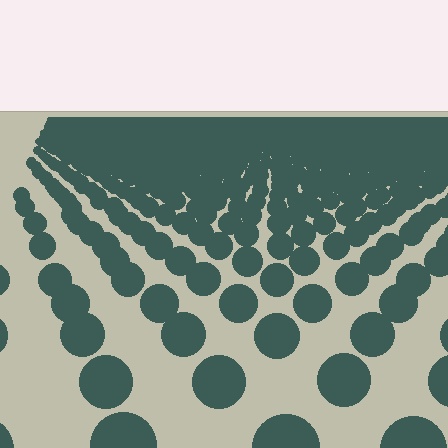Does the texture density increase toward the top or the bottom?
Density increases toward the top.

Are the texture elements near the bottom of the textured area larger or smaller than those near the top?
Larger. Near the bottom, elements are closer to the viewer and appear at a bigger on-screen size.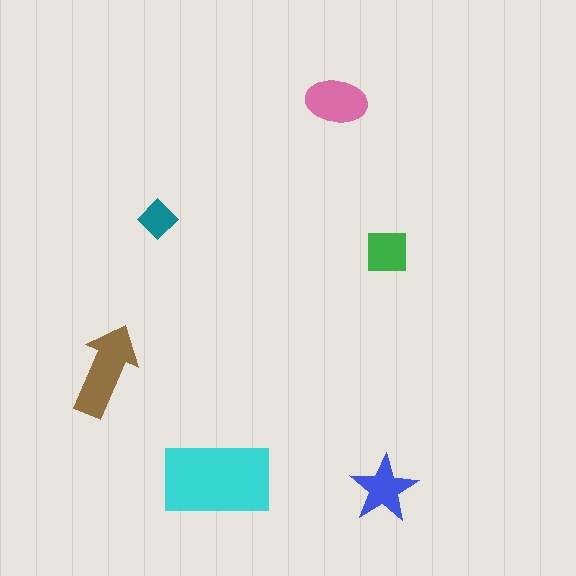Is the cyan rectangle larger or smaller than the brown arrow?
Larger.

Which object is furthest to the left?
The brown arrow is leftmost.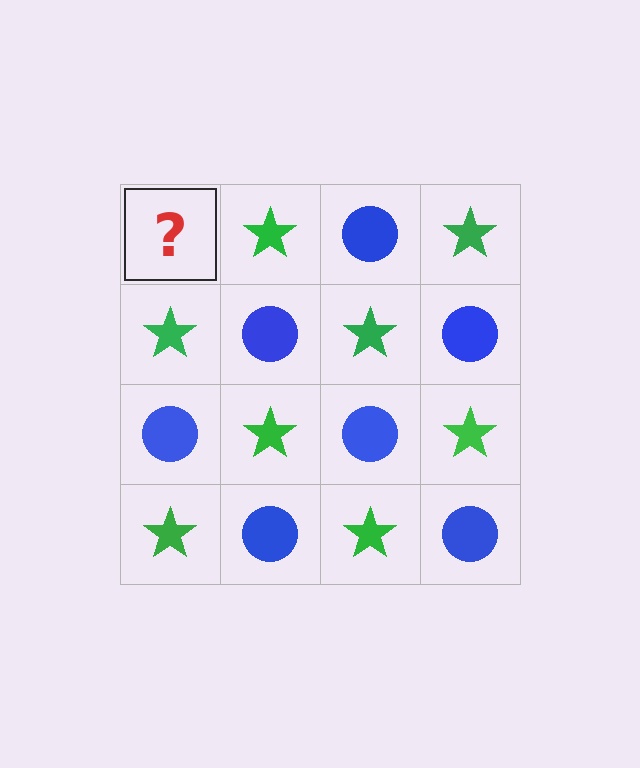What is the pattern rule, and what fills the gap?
The rule is that it alternates blue circle and green star in a checkerboard pattern. The gap should be filled with a blue circle.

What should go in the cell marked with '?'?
The missing cell should contain a blue circle.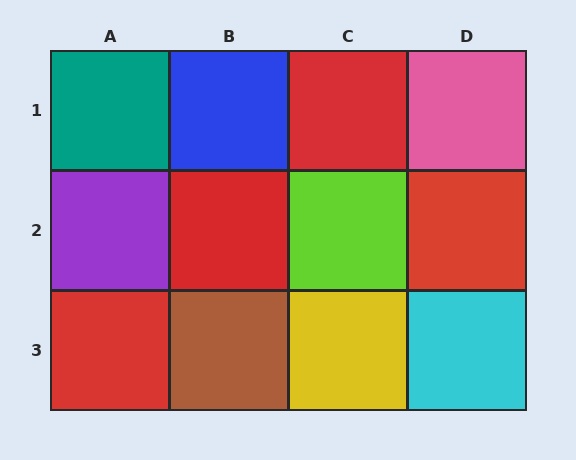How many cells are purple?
1 cell is purple.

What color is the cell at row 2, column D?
Red.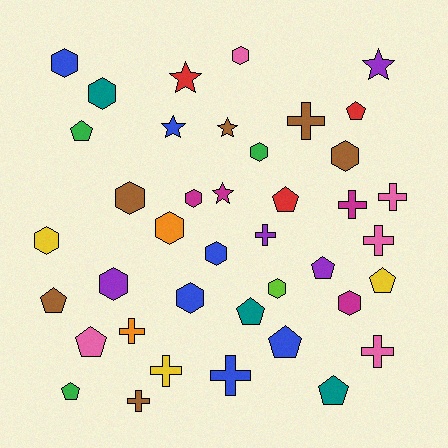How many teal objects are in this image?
There are 3 teal objects.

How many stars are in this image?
There are 5 stars.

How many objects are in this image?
There are 40 objects.